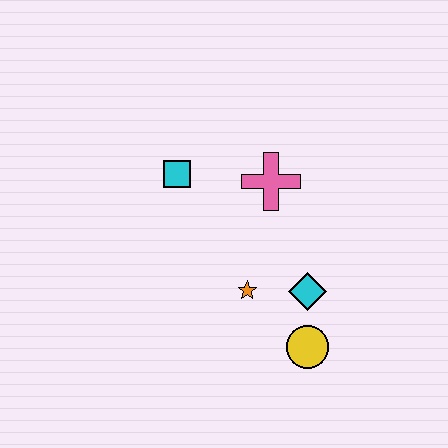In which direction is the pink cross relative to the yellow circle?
The pink cross is above the yellow circle.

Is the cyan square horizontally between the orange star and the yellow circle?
No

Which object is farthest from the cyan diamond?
The cyan square is farthest from the cyan diamond.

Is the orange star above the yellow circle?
Yes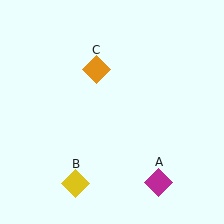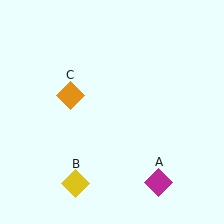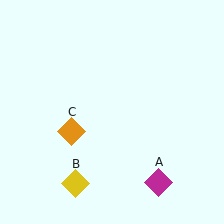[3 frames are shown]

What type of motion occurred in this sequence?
The orange diamond (object C) rotated counterclockwise around the center of the scene.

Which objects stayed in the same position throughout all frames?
Magenta diamond (object A) and yellow diamond (object B) remained stationary.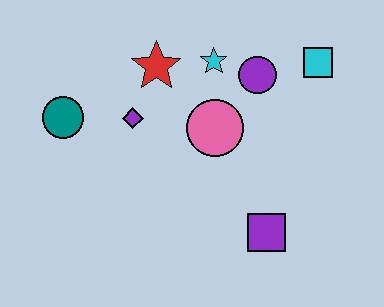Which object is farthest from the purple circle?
The teal circle is farthest from the purple circle.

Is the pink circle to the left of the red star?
No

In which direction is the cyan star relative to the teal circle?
The cyan star is to the right of the teal circle.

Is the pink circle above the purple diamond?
No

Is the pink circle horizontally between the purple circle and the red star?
Yes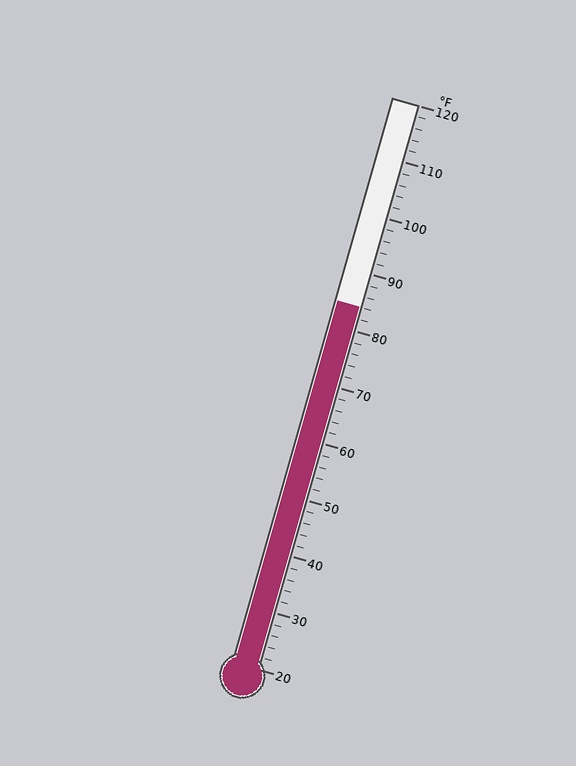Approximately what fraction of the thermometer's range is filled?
The thermometer is filled to approximately 65% of its range.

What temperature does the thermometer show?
The thermometer shows approximately 84°F.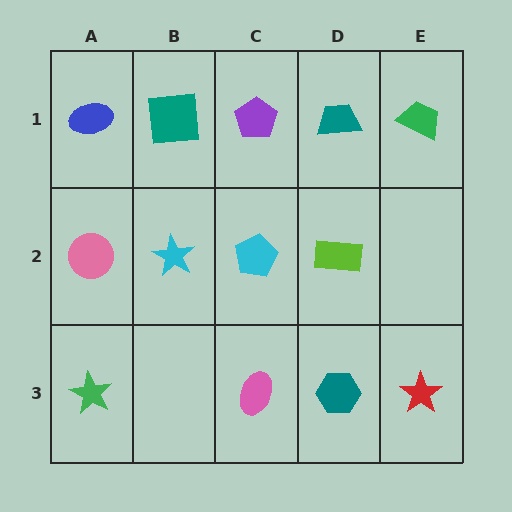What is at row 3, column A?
A green star.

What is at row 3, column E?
A red star.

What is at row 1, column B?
A teal square.